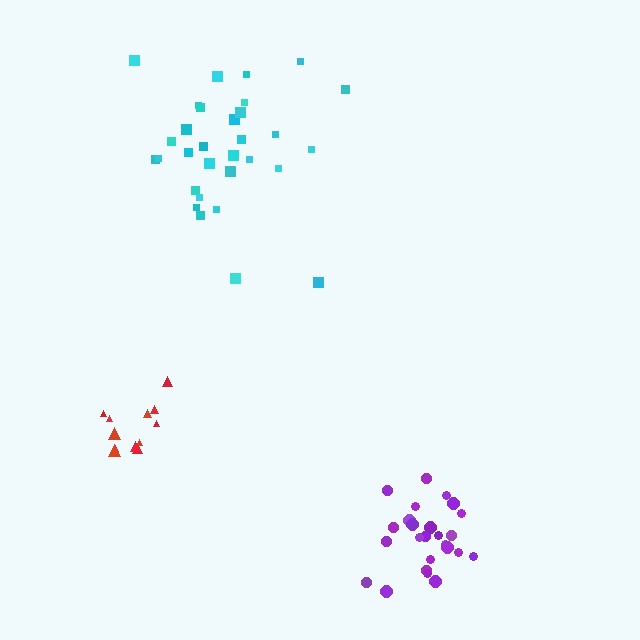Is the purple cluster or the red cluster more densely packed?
Red.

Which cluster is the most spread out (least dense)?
Cyan.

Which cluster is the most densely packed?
Red.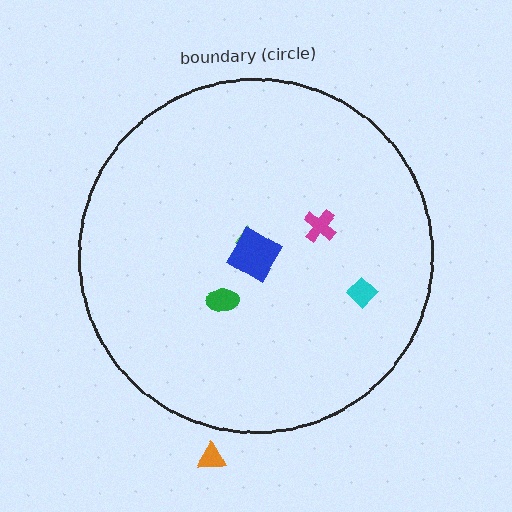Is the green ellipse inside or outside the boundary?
Inside.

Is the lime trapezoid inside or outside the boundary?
Inside.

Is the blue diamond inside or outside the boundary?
Inside.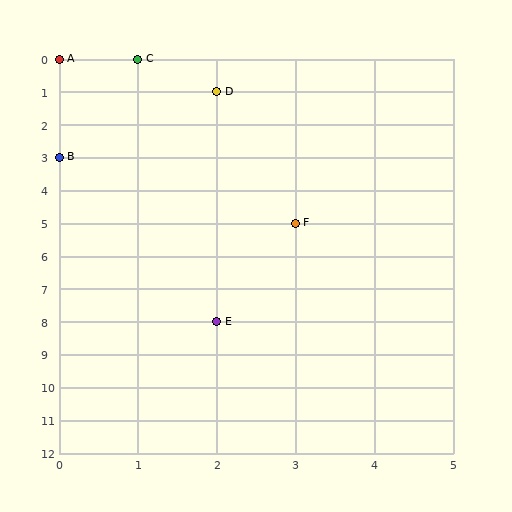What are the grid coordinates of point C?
Point C is at grid coordinates (1, 0).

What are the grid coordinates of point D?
Point D is at grid coordinates (2, 1).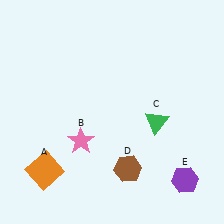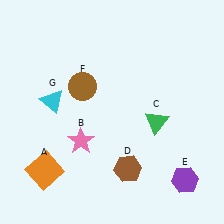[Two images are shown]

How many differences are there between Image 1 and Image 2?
There are 2 differences between the two images.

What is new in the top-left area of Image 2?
A cyan triangle (G) was added in the top-left area of Image 2.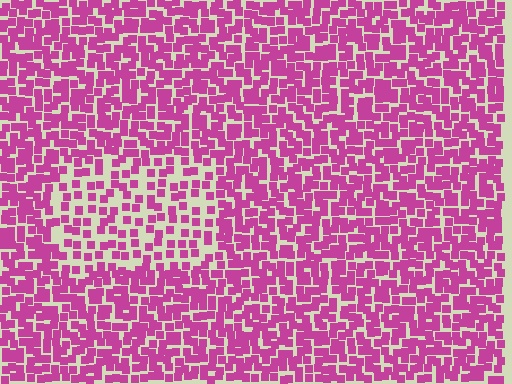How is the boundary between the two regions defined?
The boundary is defined by a change in element density (approximately 1.9x ratio). All elements are the same color, size, and shape.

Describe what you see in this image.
The image contains small magenta elements arranged at two different densities. A rectangle-shaped region is visible where the elements are less densely packed than the surrounding area.